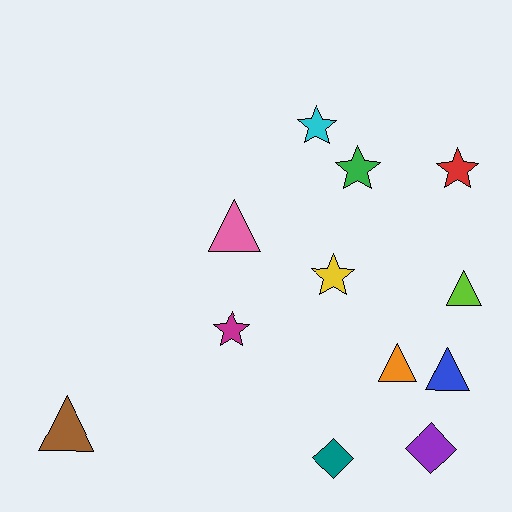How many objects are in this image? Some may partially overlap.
There are 12 objects.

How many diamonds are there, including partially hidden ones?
There are 2 diamonds.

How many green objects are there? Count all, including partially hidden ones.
There is 1 green object.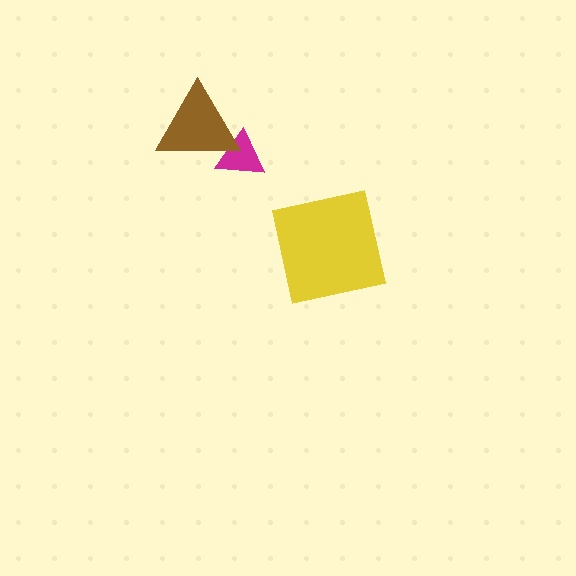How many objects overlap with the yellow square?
0 objects overlap with the yellow square.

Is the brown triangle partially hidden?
No, no other shape covers it.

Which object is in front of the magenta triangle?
The brown triangle is in front of the magenta triangle.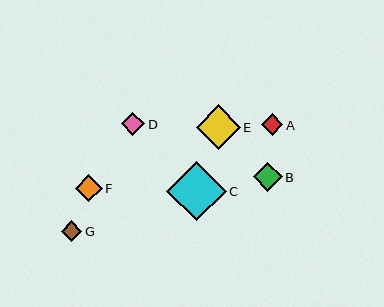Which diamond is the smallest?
Diamond G is the smallest with a size of approximately 21 pixels.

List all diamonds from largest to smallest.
From largest to smallest: C, E, B, F, D, A, G.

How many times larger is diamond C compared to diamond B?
Diamond C is approximately 2.1 times the size of diamond B.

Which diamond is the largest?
Diamond C is the largest with a size of approximately 60 pixels.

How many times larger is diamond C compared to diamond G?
Diamond C is approximately 2.9 times the size of diamond G.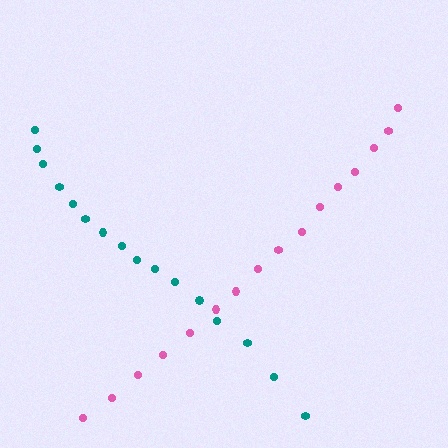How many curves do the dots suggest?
There are 2 distinct paths.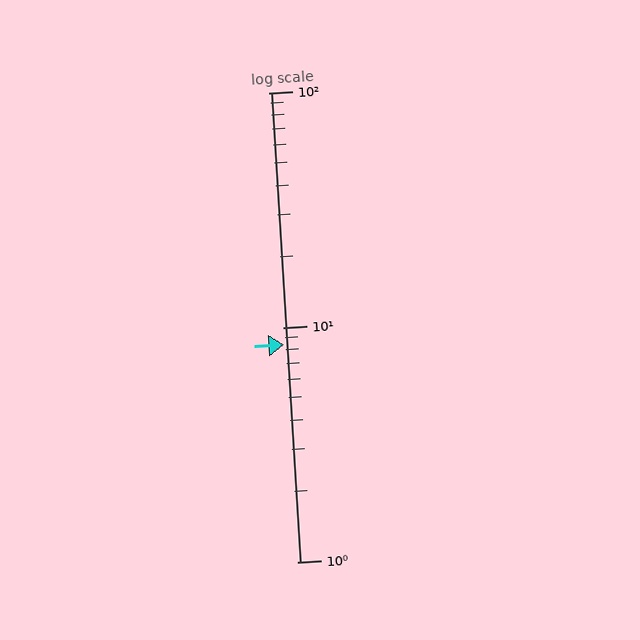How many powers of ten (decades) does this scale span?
The scale spans 2 decades, from 1 to 100.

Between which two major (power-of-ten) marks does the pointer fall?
The pointer is between 1 and 10.